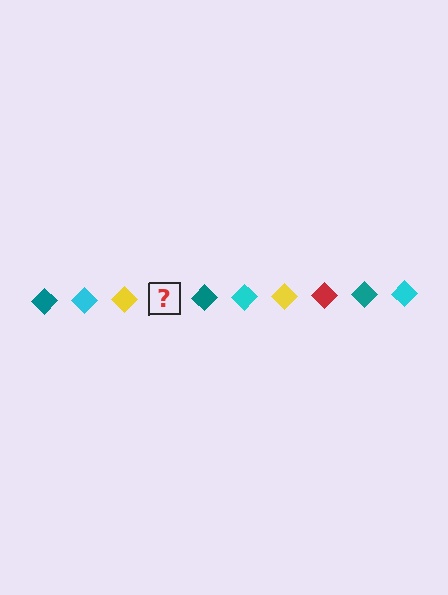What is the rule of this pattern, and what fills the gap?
The rule is that the pattern cycles through teal, cyan, yellow, red diamonds. The gap should be filled with a red diamond.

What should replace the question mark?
The question mark should be replaced with a red diamond.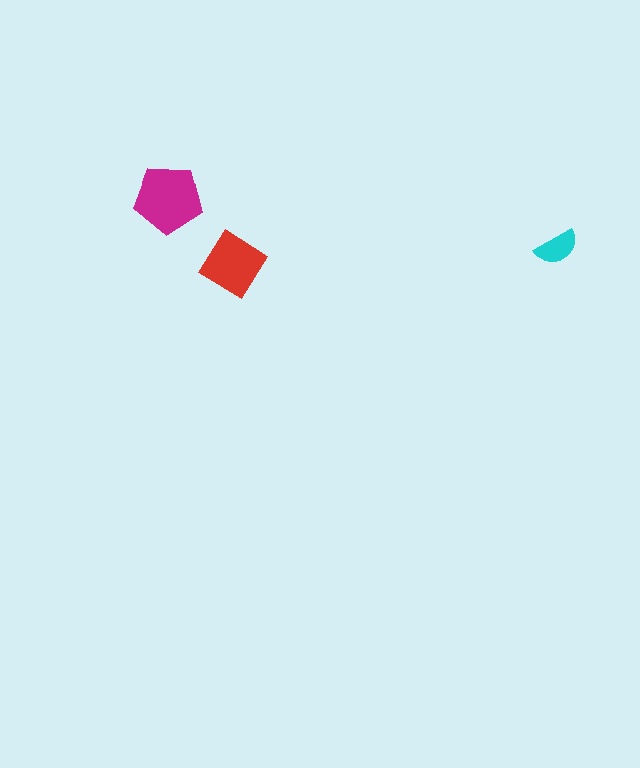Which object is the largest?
The magenta pentagon.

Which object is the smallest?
The cyan semicircle.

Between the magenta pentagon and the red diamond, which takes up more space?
The magenta pentagon.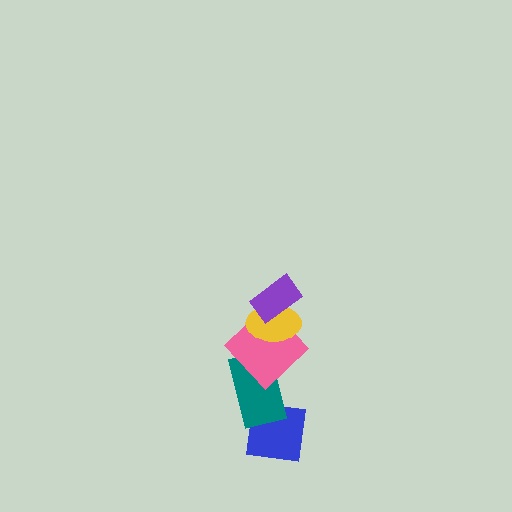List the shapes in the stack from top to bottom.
From top to bottom: the purple rectangle, the yellow ellipse, the pink diamond, the teal rectangle, the blue square.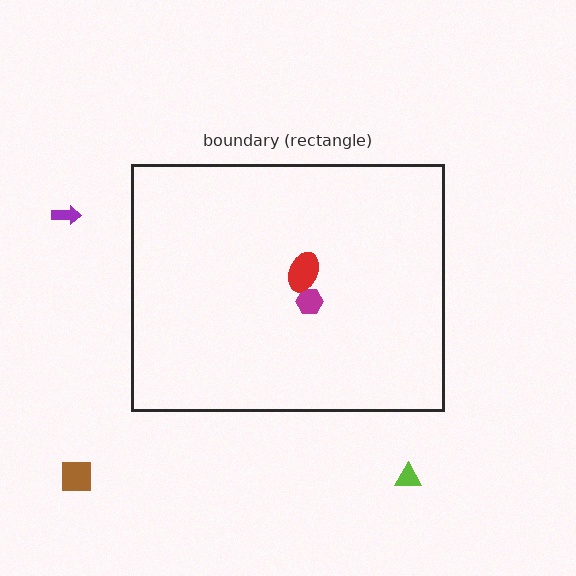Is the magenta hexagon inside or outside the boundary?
Inside.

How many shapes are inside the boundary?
2 inside, 3 outside.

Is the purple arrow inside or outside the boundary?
Outside.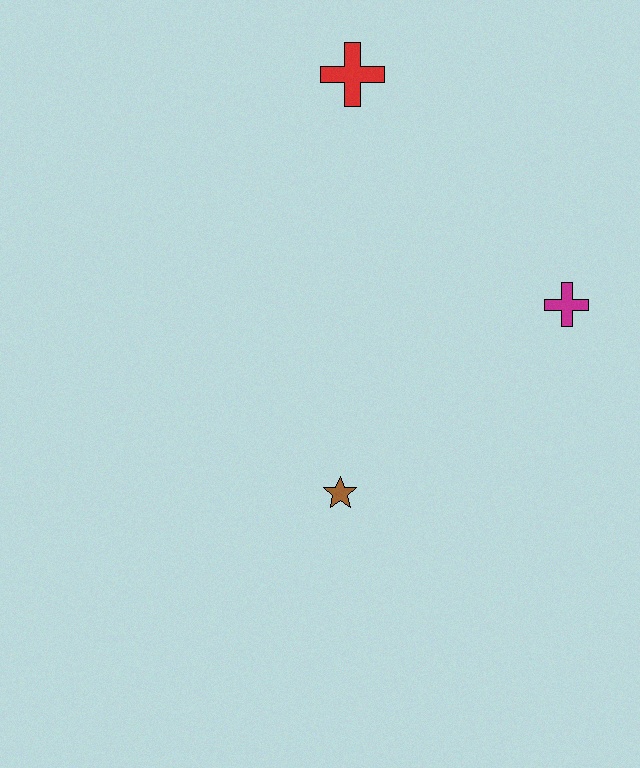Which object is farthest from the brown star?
The red cross is farthest from the brown star.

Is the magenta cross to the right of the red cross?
Yes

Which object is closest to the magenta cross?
The brown star is closest to the magenta cross.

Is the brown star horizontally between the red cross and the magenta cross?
No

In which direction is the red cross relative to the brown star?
The red cross is above the brown star.